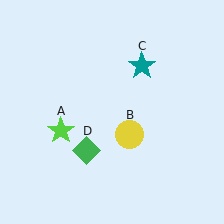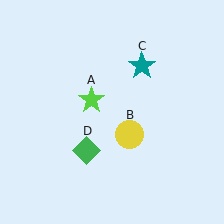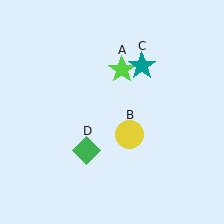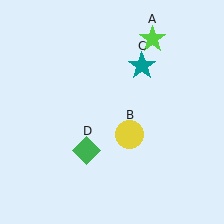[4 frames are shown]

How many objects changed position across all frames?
1 object changed position: lime star (object A).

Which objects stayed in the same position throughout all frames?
Yellow circle (object B) and teal star (object C) and green diamond (object D) remained stationary.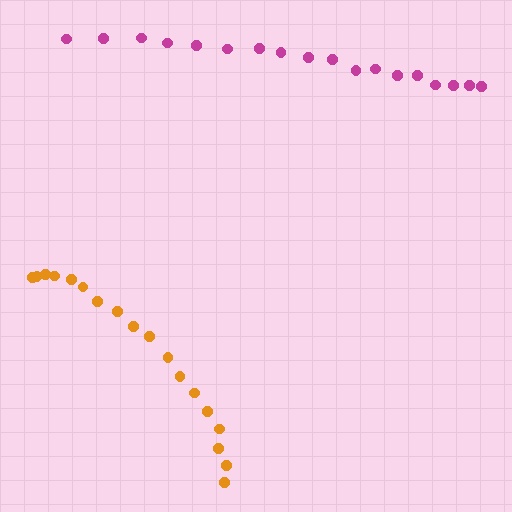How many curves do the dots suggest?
There are 2 distinct paths.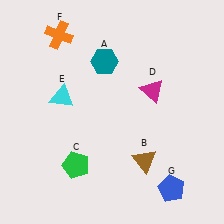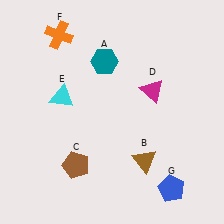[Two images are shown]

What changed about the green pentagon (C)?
In Image 1, C is green. In Image 2, it changed to brown.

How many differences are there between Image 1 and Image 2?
There is 1 difference between the two images.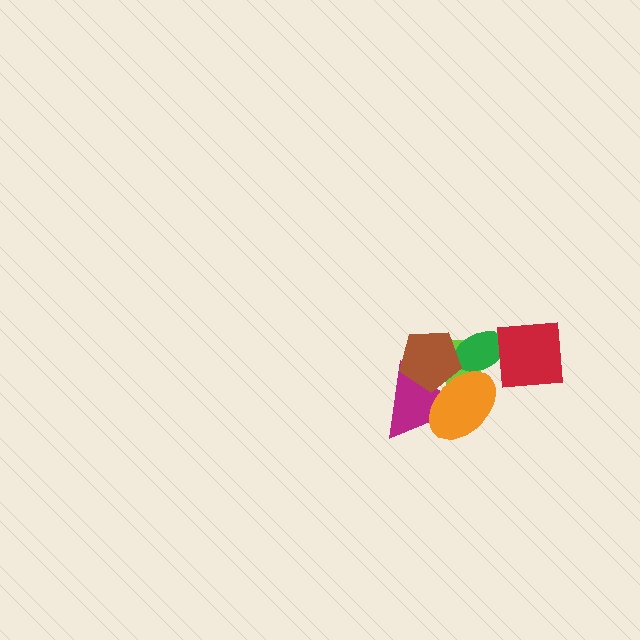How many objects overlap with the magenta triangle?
3 objects overlap with the magenta triangle.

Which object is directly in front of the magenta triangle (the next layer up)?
The orange ellipse is directly in front of the magenta triangle.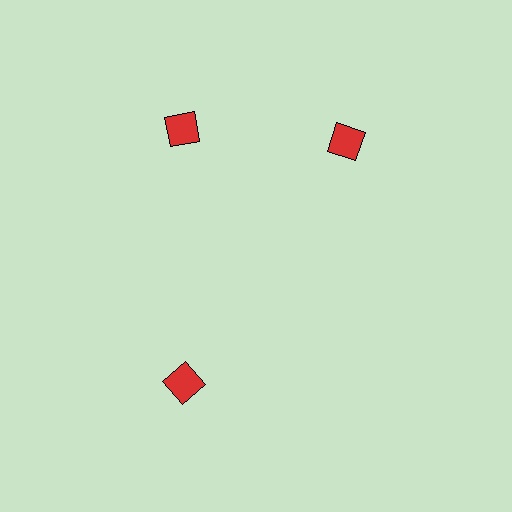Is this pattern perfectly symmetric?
No. The 3 red diamonds are arranged in a ring, but one element near the 3 o'clock position is rotated out of alignment along the ring, breaking the 3-fold rotational symmetry.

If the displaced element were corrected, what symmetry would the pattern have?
It would have 3-fold rotational symmetry — the pattern would map onto itself every 120 degrees.